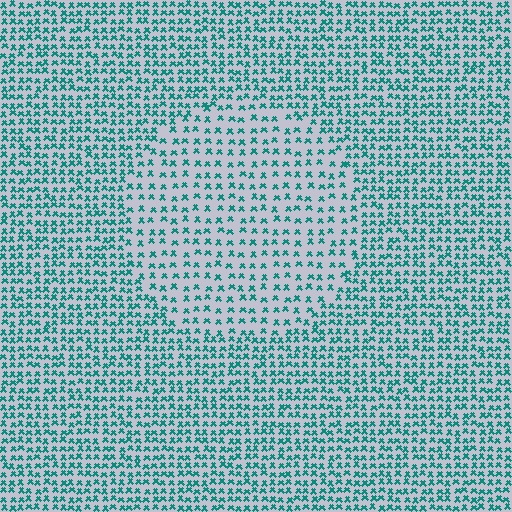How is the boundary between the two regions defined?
The boundary is defined by a change in element density (approximately 1.8x ratio). All elements are the same color, size, and shape.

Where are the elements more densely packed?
The elements are more densely packed outside the circle boundary.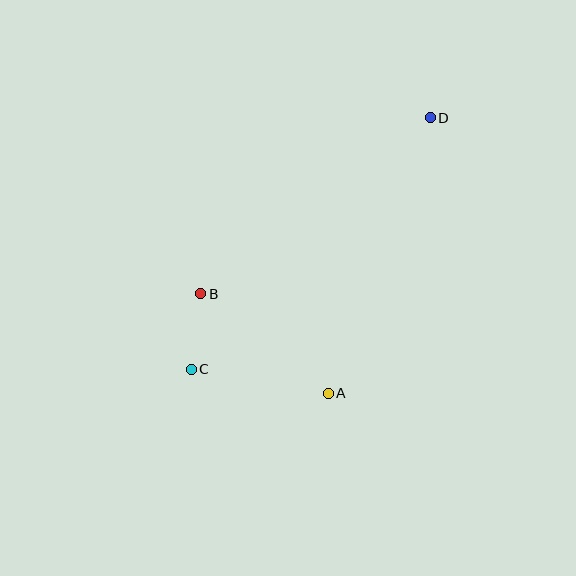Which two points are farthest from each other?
Points C and D are farthest from each other.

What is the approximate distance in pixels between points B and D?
The distance between B and D is approximately 289 pixels.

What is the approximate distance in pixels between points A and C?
The distance between A and C is approximately 139 pixels.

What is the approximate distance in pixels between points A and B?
The distance between A and B is approximately 162 pixels.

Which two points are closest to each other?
Points B and C are closest to each other.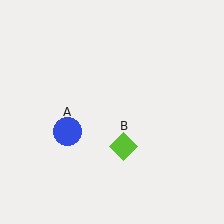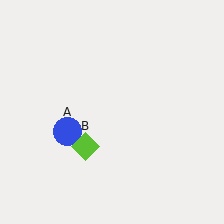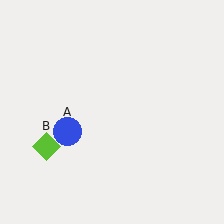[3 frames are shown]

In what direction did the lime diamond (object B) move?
The lime diamond (object B) moved left.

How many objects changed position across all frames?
1 object changed position: lime diamond (object B).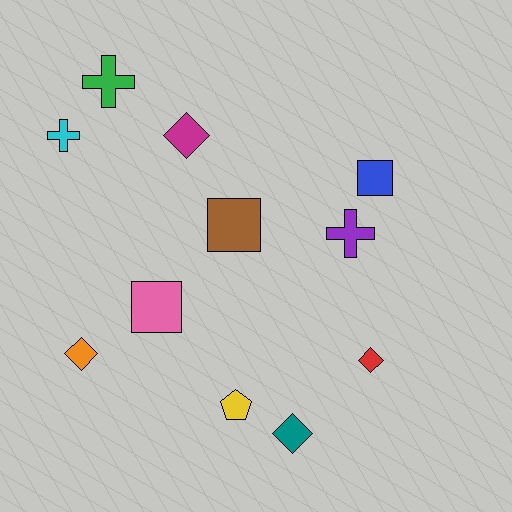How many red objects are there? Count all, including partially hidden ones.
There is 1 red object.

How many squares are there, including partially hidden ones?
There are 3 squares.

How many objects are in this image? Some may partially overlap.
There are 11 objects.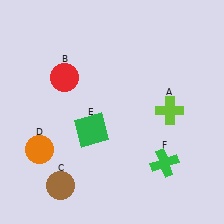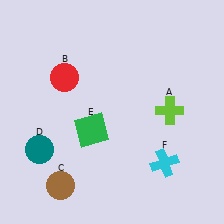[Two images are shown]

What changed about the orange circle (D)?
In Image 1, D is orange. In Image 2, it changed to teal.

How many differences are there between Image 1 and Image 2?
There are 2 differences between the two images.